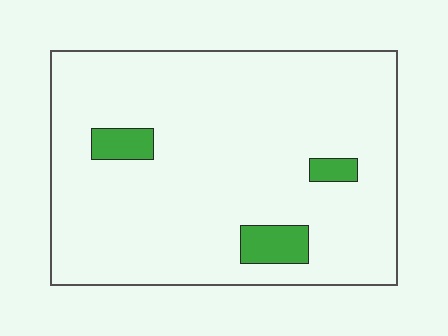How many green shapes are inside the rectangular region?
3.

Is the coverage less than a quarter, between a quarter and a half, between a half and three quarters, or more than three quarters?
Less than a quarter.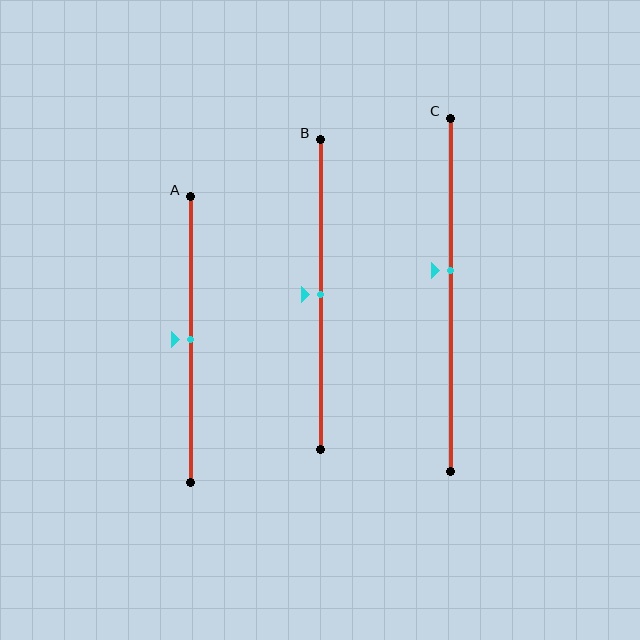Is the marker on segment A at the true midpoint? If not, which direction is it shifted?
Yes, the marker on segment A is at the true midpoint.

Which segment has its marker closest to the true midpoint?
Segment A has its marker closest to the true midpoint.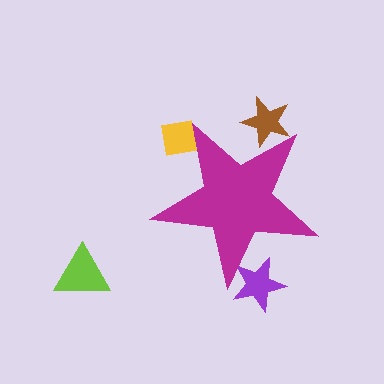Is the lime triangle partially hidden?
No, the lime triangle is fully visible.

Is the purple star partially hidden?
Yes, the purple star is partially hidden behind the magenta star.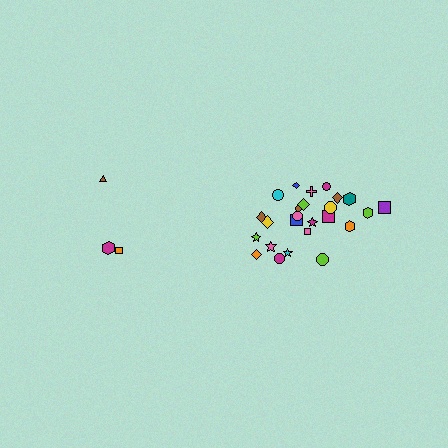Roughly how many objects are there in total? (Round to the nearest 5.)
Roughly 30 objects in total.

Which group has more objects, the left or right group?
The right group.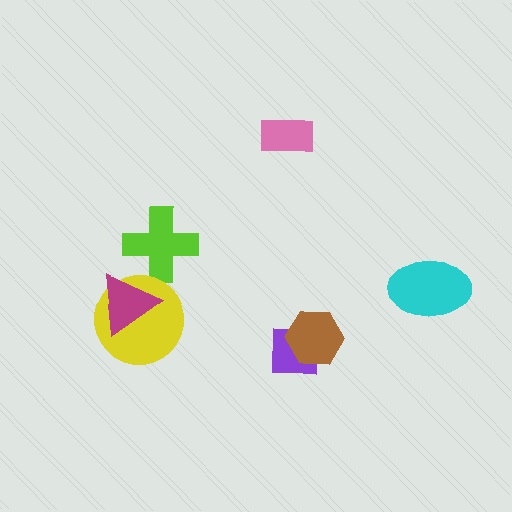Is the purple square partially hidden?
Yes, it is partially covered by another shape.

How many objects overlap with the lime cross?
0 objects overlap with the lime cross.